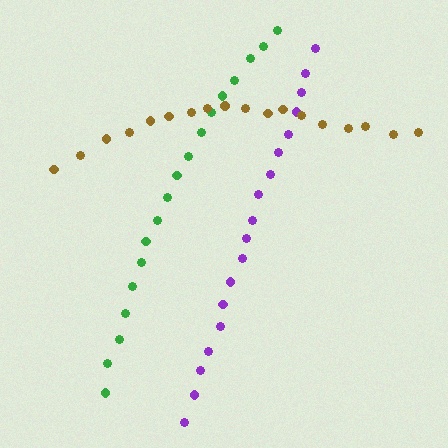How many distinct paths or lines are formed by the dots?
There are 3 distinct paths.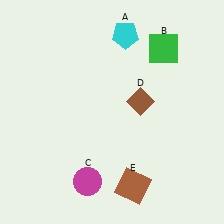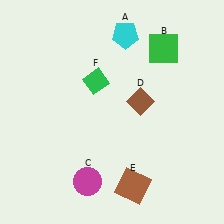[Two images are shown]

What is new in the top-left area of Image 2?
A green diamond (F) was added in the top-left area of Image 2.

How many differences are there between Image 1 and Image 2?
There is 1 difference between the two images.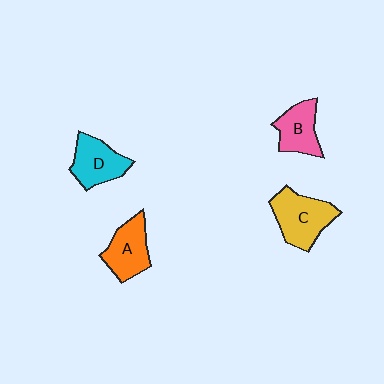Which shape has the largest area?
Shape C (yellow).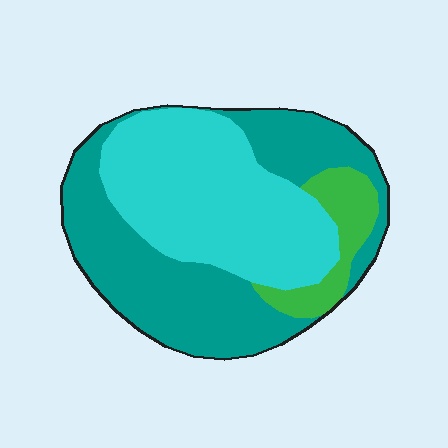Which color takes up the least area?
Green, at roughly 10%.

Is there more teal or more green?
Teal.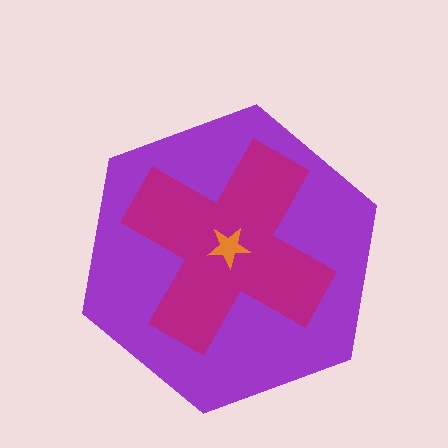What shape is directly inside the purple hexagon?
The magenta cross.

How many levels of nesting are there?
3.